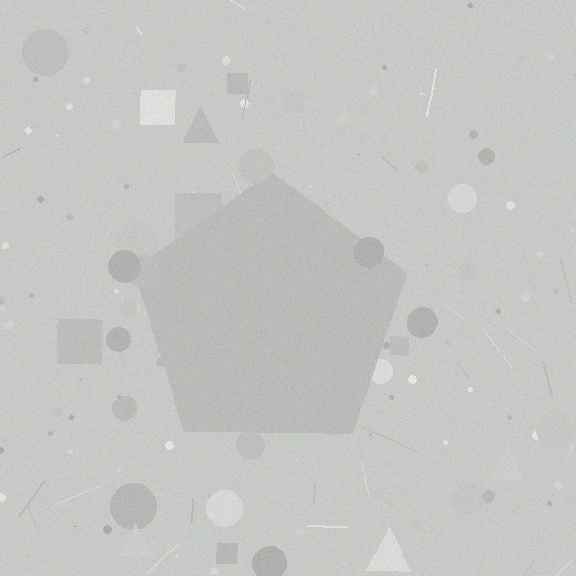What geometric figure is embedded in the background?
A pentagon is embedded in the background.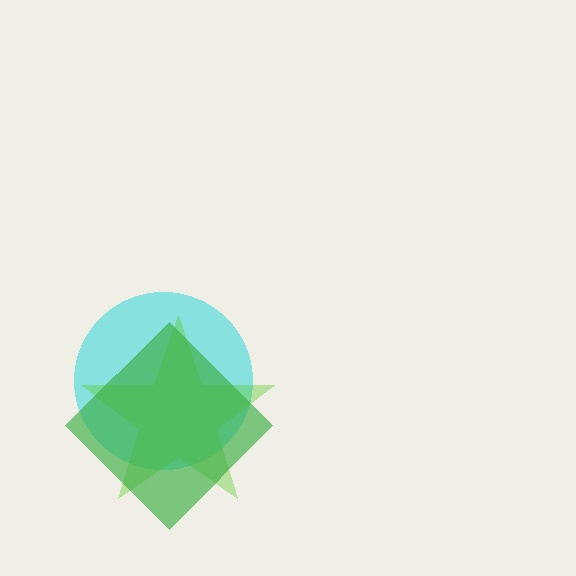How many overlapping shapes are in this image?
There are 3 overlapping shapes in the image.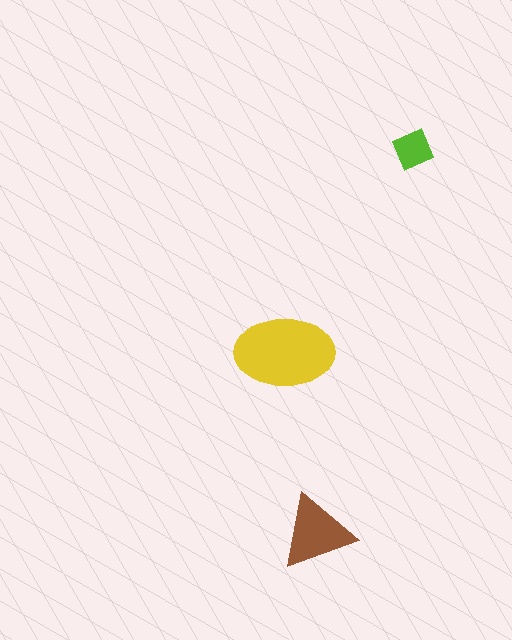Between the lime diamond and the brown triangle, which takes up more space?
The brown triangle.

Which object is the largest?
The yellow ellipse.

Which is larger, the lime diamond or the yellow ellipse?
The yellow ellipse.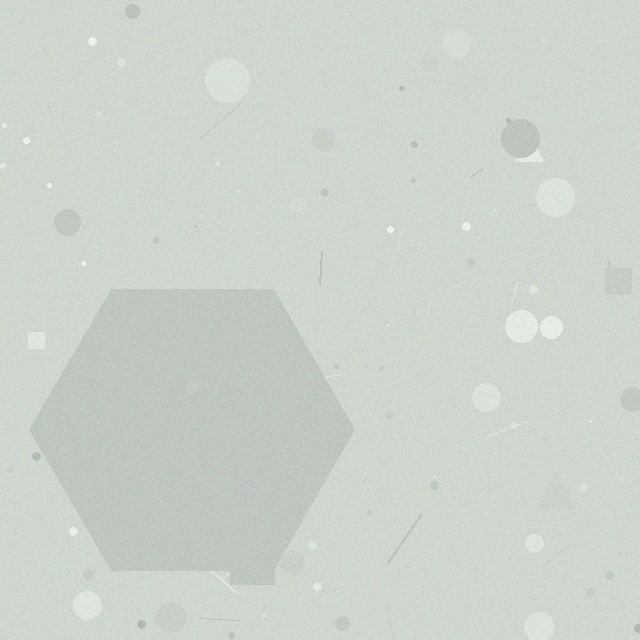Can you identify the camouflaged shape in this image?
The camouflaged shape is a hexagon.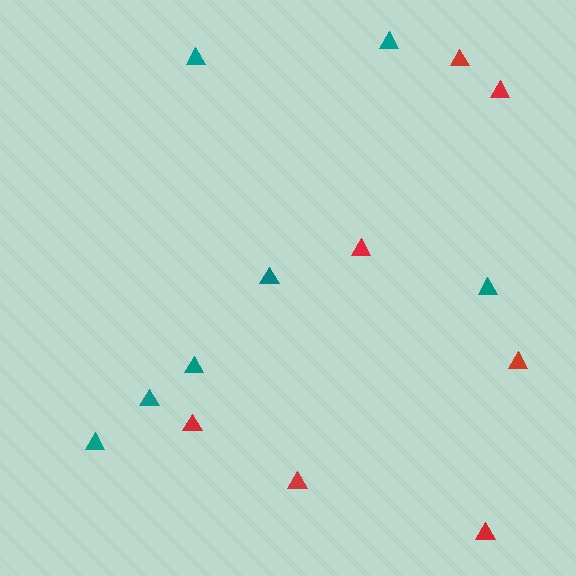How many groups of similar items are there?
There are 2 groups: one group of red triangles (7) and one group of teal triangles (7).